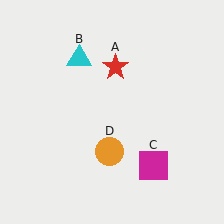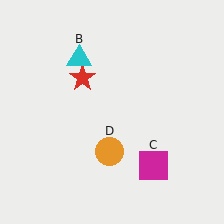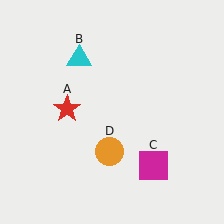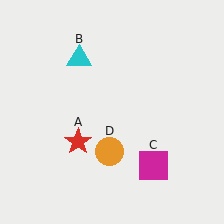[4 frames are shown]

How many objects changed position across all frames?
1 object changed position: red star (object A).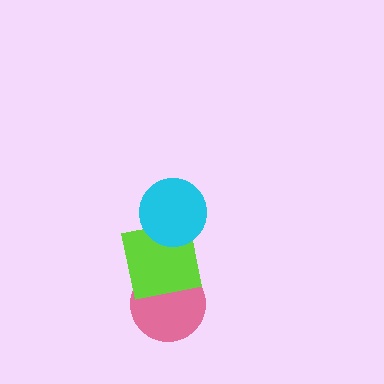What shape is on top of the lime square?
The cyan circle is on top of the lime square.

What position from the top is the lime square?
The lime square is 2nd from the top.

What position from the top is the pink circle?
The pink circle is 3rd from the top.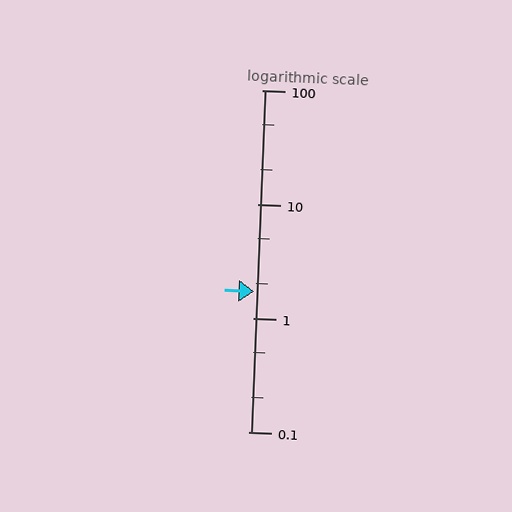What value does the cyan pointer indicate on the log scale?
The pointer indicates approximately 1.7.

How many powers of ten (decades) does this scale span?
The scale spans 3 decades, from 0.1 to 100.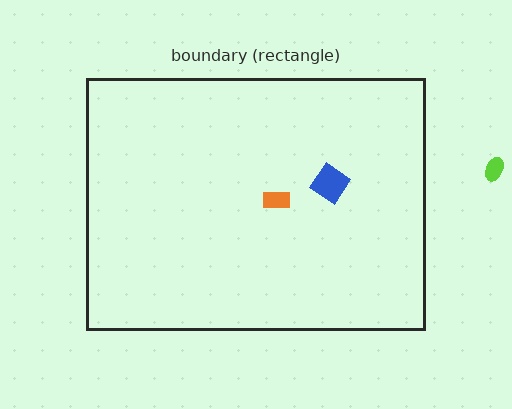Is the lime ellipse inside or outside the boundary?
Outside.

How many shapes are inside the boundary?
2 inside, 1 outside.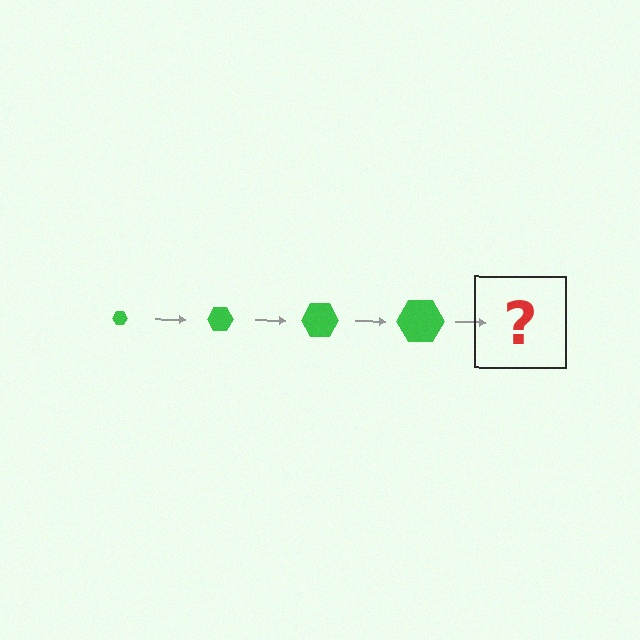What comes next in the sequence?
The next element should be a green hexagon, larger than the previous one.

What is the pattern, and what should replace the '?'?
The pattern is that the hexagon gets progressively larger each step. The '?' should be a green hexagon, larger than the previous one.